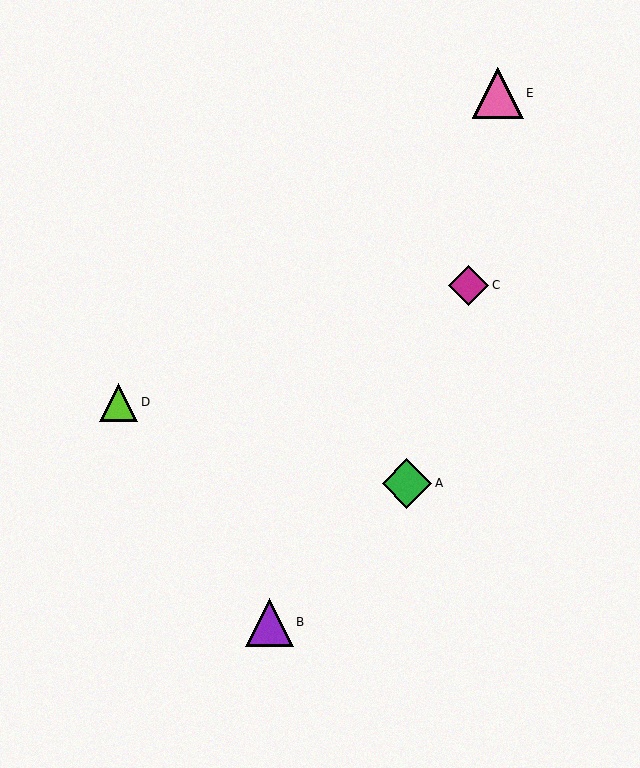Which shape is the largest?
The pink triangle (labeled E) is the largest.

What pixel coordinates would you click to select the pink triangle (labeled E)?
Click at (498, 93) to select the pink triangle E.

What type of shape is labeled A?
Shape A is a green diamond.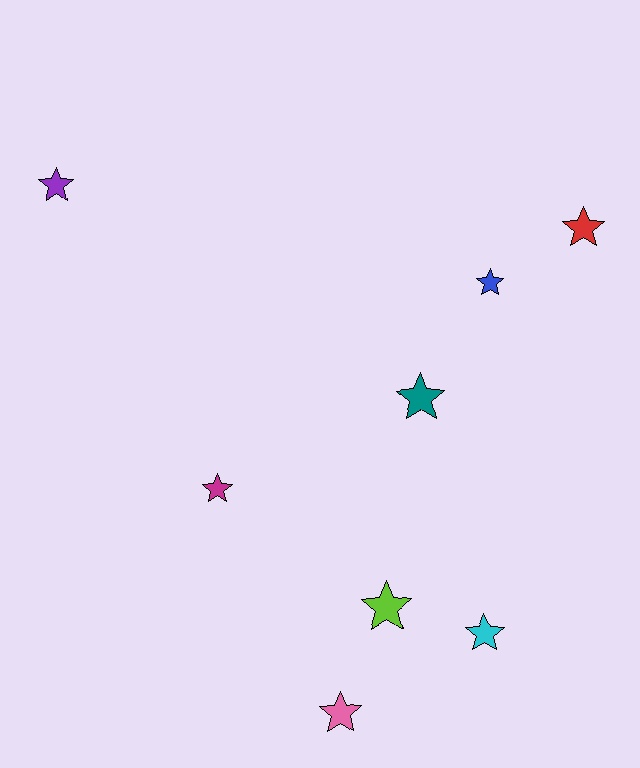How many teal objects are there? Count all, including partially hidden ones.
There is 1 teal object.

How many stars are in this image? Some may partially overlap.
There are 8 stars.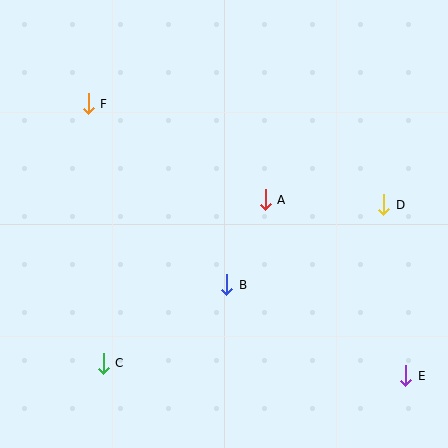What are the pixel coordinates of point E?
Point E is at (405, 376).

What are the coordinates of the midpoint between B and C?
The midpoint between B and C is at (165, 324).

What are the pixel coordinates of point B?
Point B is at (227, 285).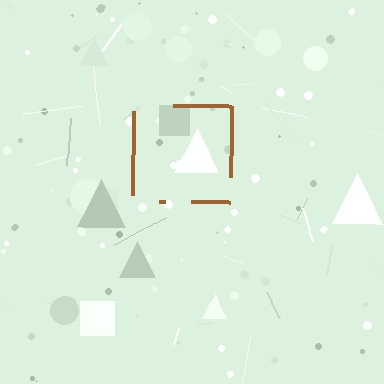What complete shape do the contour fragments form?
The contour fragments form a square.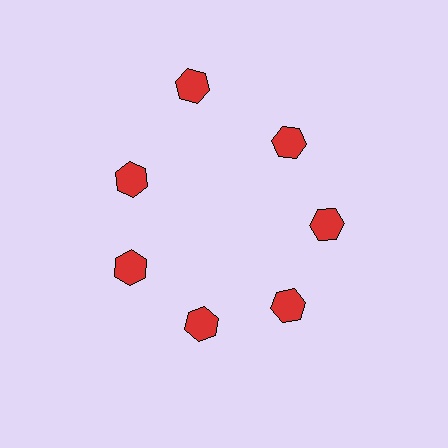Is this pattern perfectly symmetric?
No. The 7 red hexagons are arranged in a ring, but one element near the 12 o'clock position is pushed outward from the center, breaking the 7-fold rotational symmetry.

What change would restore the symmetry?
The symmetry would be restored by moving it inward, back onto the ring so that all 7 hexagons sit at equal angles and equal distance from the center.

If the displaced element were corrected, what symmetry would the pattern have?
It would have 7-fold rotational symmetry — the pattern would map onto itself every 51 degrees.